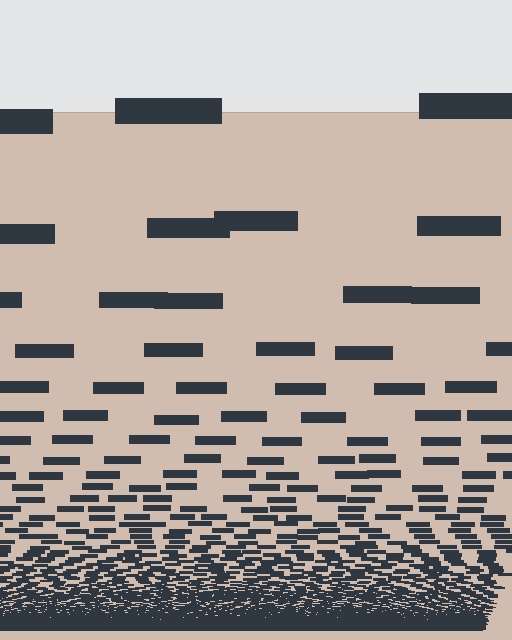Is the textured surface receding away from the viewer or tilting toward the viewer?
The surface appears to tilt toward the viewer. Texture elements get larger and sparser toward the top.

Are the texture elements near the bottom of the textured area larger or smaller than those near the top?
Smaller. The gradient is inverted — elements near the bottom are smaller and denser.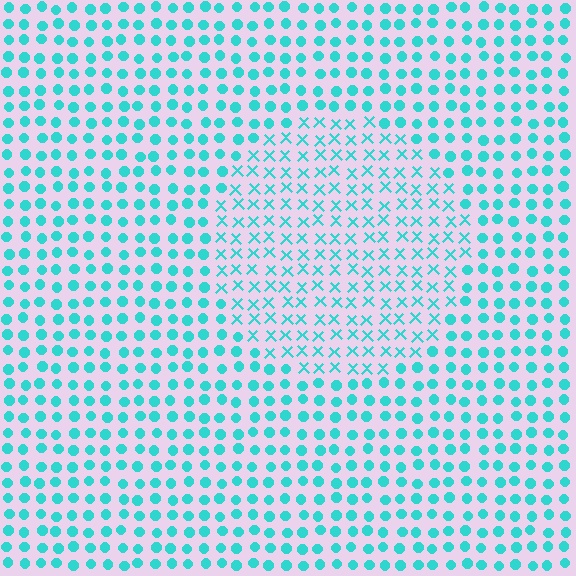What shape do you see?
I see a circle.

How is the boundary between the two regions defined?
The boundary is defined by a change in element shape: X marks inside vs. circles outside. All elements share the same color and spacing.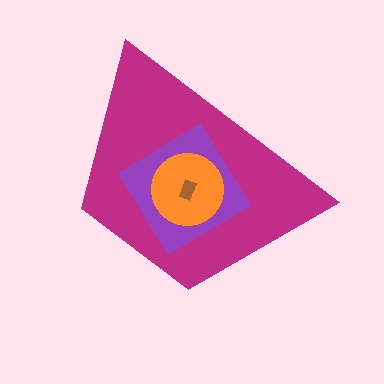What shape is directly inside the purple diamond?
The orange circle.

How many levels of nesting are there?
4.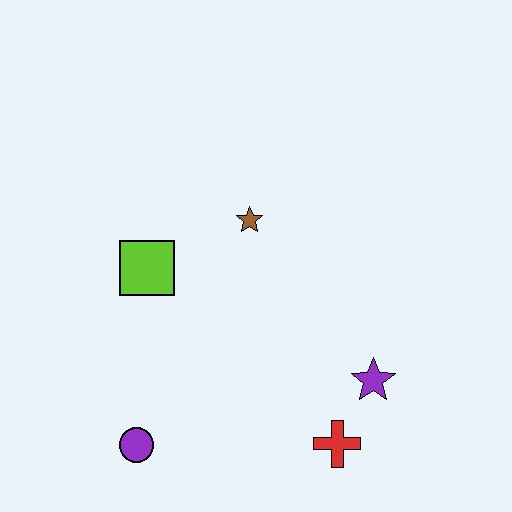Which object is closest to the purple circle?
The lime square is closest to the purple circle.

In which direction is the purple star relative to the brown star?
The purple star is below the brown star.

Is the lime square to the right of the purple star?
No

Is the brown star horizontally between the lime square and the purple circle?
No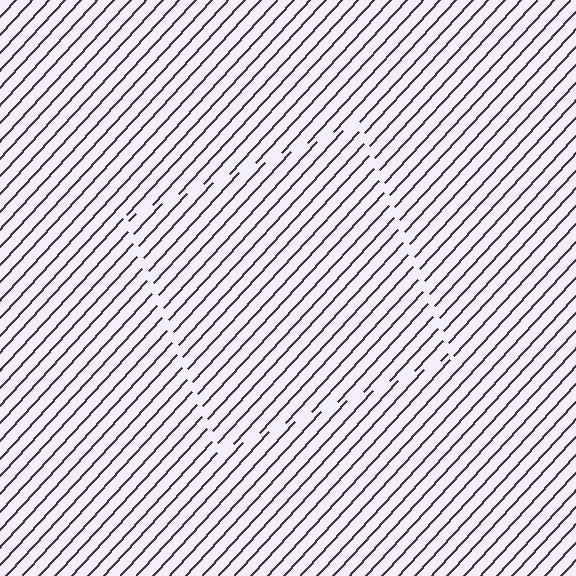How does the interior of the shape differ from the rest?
The interior of the shape contains the same grating, shifted by half a period — the contour is defined by the phase discontinuity where line-ends from the inner and outer gratings abut.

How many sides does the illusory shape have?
4 sides — the line-ends trace a square.